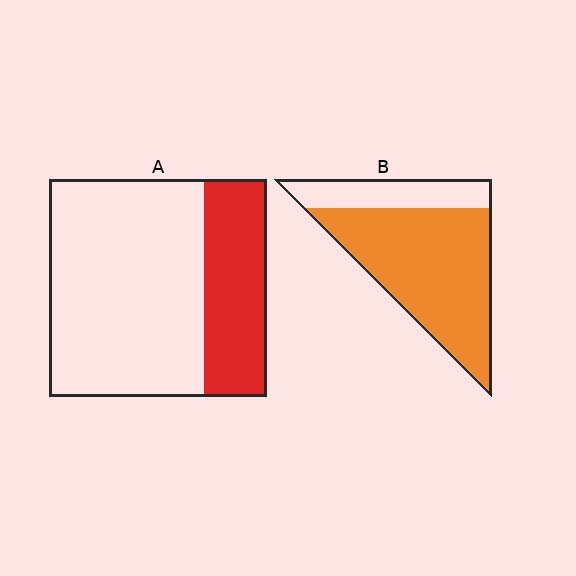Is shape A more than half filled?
No.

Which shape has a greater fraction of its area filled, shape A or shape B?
Shape B.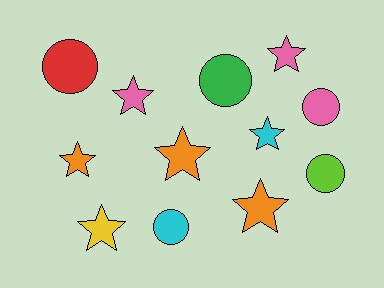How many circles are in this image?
There are 5 circles.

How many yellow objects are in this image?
There is 1 yellow object.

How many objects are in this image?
There are 12 objects.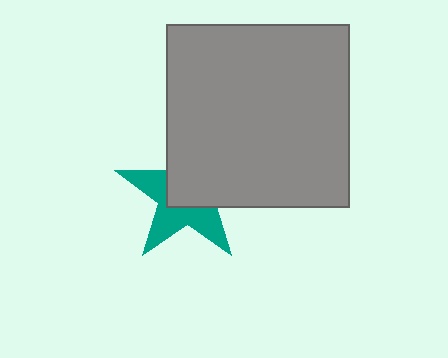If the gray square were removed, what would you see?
You would see the complete teal star.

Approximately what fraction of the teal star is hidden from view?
Roughly 52% of the teal star is hidden behind the gray square.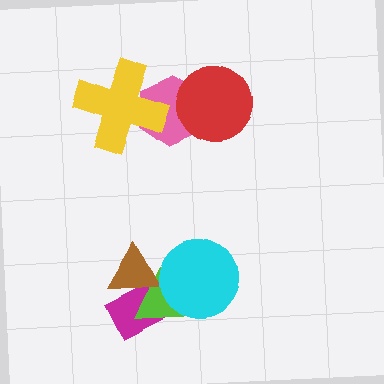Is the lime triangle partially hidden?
Yes, it is partially covered by another shape.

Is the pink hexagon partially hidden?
Yes, it is partially covered by another shape.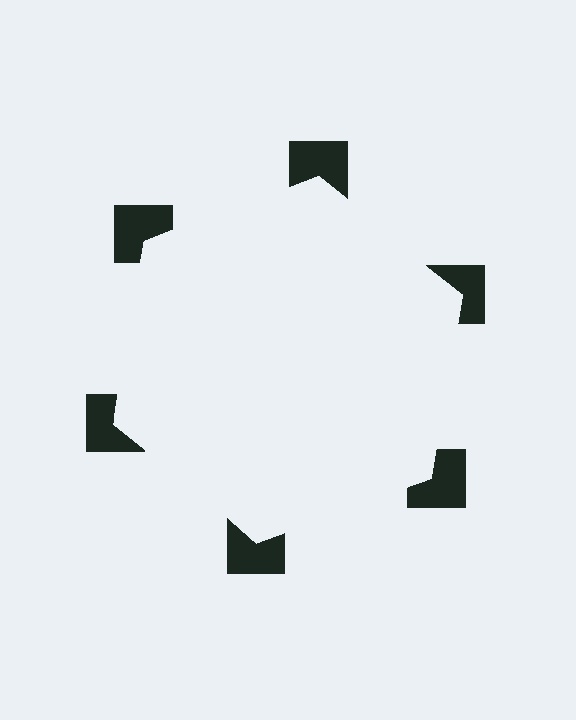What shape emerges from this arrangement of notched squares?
An illusory hexagon — its edges are inferred from the aligned wedge cuts in the notched squares, not physically drawn.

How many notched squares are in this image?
There are 6 — one at each vertex of the illusory hexagon.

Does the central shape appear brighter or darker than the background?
It typically appears slightly brighter than the background, even though no actual brightness change is drawn.